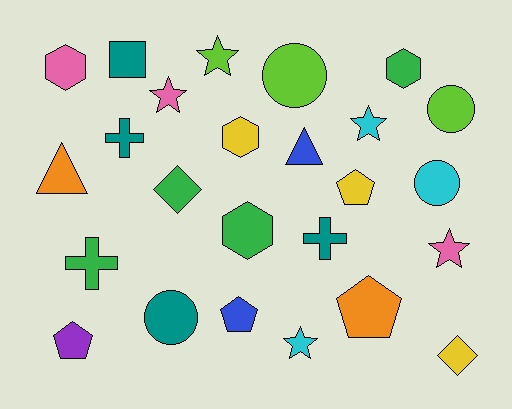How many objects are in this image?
There are 25 objects.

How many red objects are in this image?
There are no red objects.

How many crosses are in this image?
There are 3 crosses.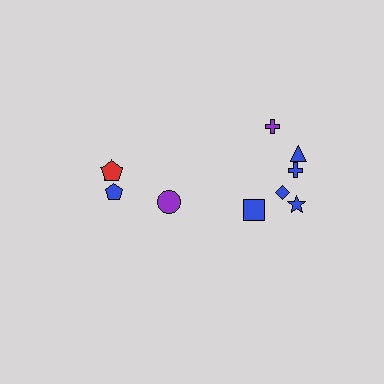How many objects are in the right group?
There are 6 objects.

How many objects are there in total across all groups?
There are 10 objects.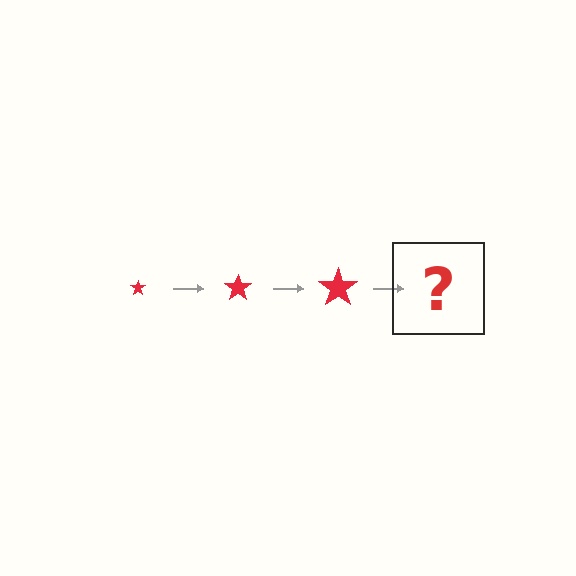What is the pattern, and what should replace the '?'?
The pattern is that the star gets progressively larger each step. The '?' should be a red star, larger than the previous one.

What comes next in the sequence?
The next element should be a red star, larger than the previous one.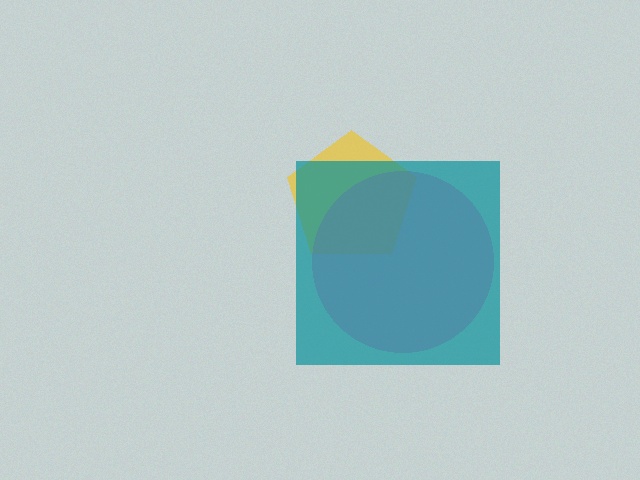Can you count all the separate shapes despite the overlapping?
Yes, there are 3 separate shapes.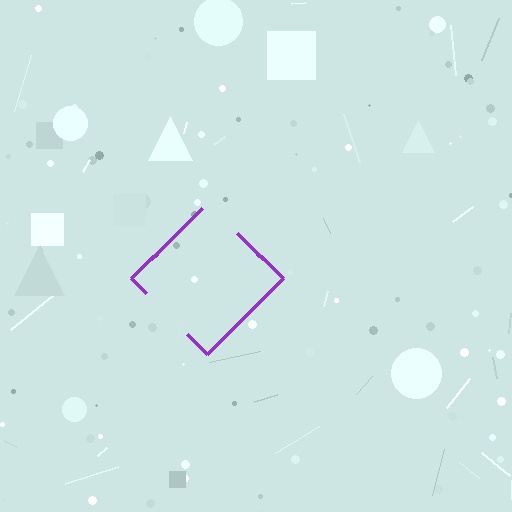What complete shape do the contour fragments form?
The contour fragments form a diamond.